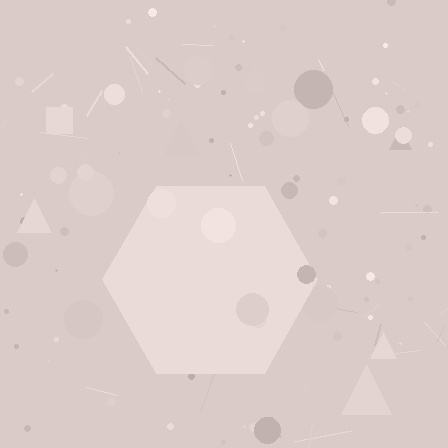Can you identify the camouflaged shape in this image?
The camouflaged shape is a hexagon.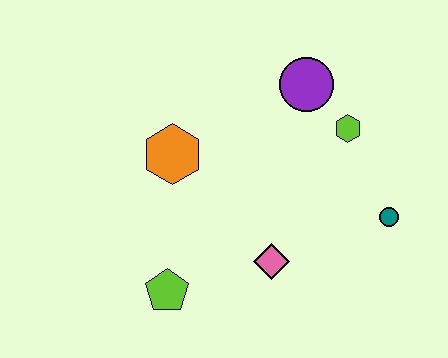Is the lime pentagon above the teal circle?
No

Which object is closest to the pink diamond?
The lime pentagon is closest to the pink diamond.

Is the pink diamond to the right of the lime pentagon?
Yes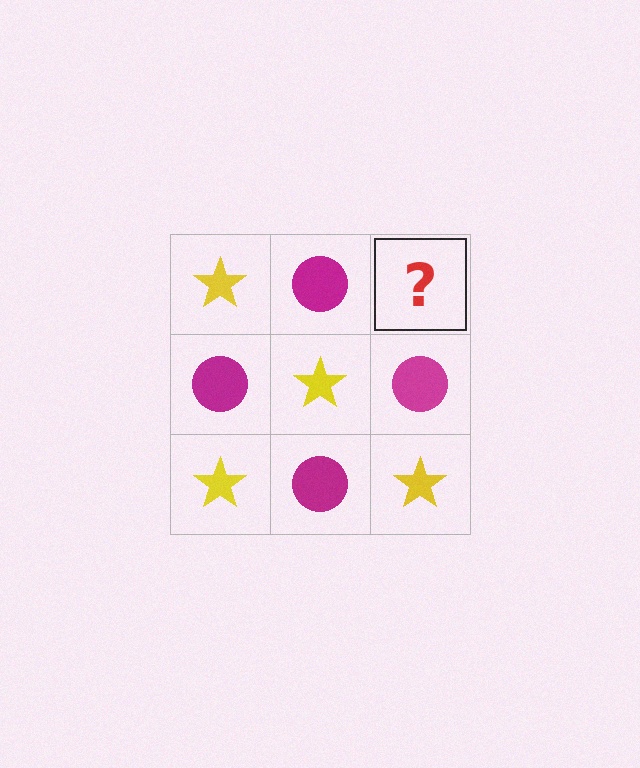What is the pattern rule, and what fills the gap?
The rule is that it alternates yellow star and magenta circle in a checkerboard pattern. The gap should be filled with a yellow star.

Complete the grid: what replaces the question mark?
The question mark should be replaced with a yellow star.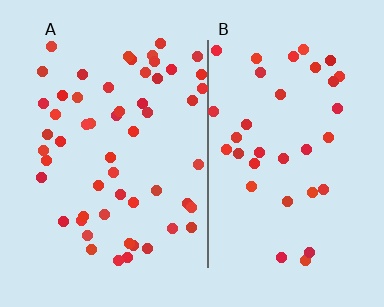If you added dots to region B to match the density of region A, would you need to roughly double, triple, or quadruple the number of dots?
Approximately double.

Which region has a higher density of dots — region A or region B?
A (the left).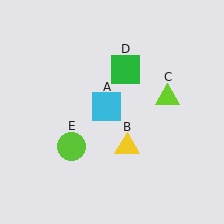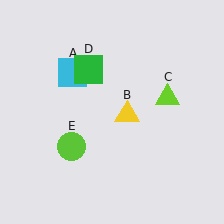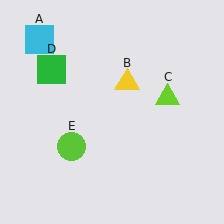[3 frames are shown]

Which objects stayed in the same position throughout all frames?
Lime triangle (object C) and lime circle (object E) remained stationary.